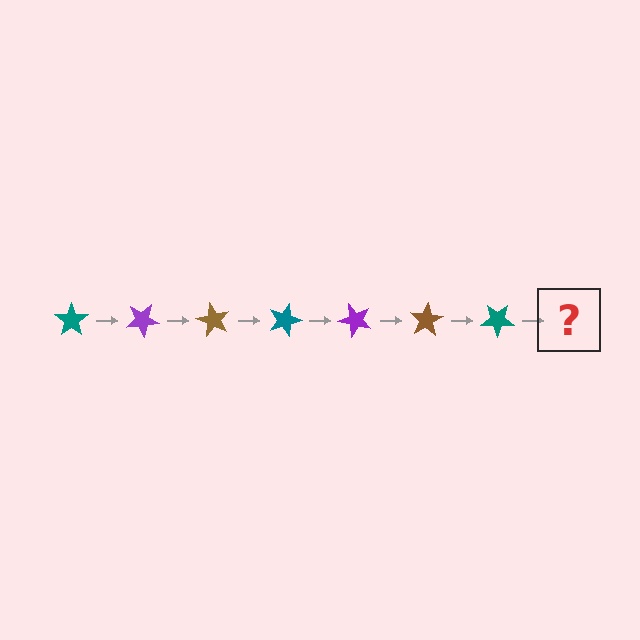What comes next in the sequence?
The next element should be a purple star, rotated 210 degrees from the start.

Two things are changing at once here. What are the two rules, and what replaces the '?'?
The two rules are that it rotates 30 degrees each step and the color cycles through teal, purple, and brown. The '?' should be a purple star, rotated 210 degrees from the start.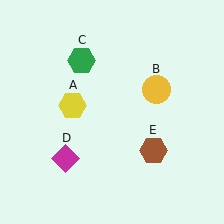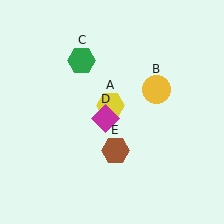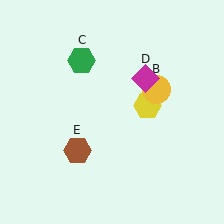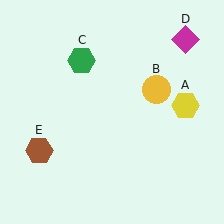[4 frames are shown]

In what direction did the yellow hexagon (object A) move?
The yellow hexagon (object A) moved right.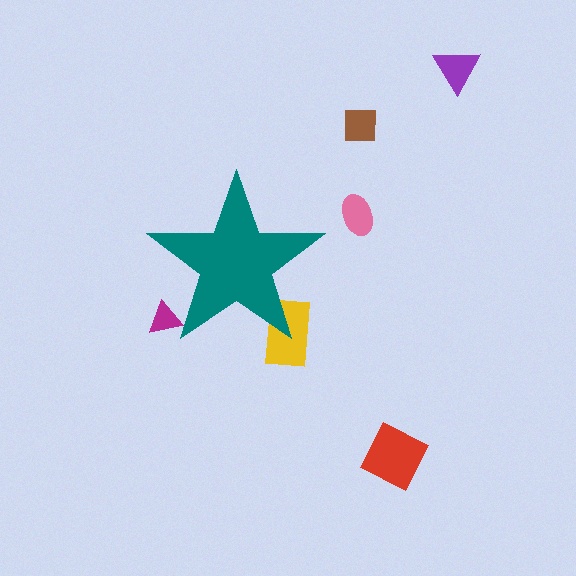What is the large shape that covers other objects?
A teal star.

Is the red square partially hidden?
No, the red square is fully visible.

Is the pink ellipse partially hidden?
No, the pink ellipse is fully visible.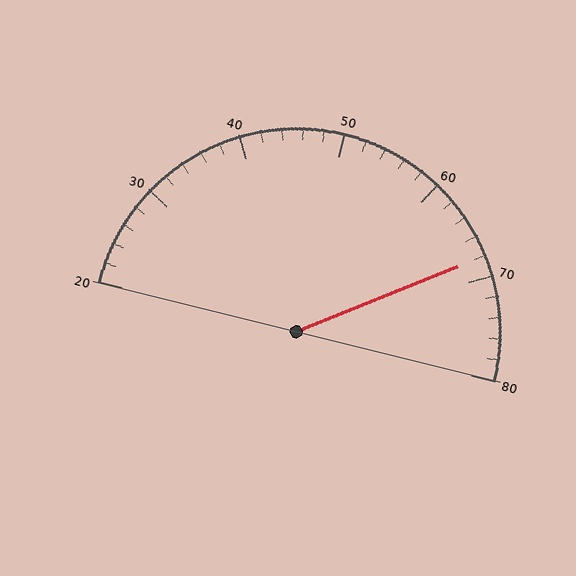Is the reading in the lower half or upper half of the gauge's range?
The reading is in the upper half of the range (20 to 80).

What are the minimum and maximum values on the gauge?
The gauge ranges from 20 to 80.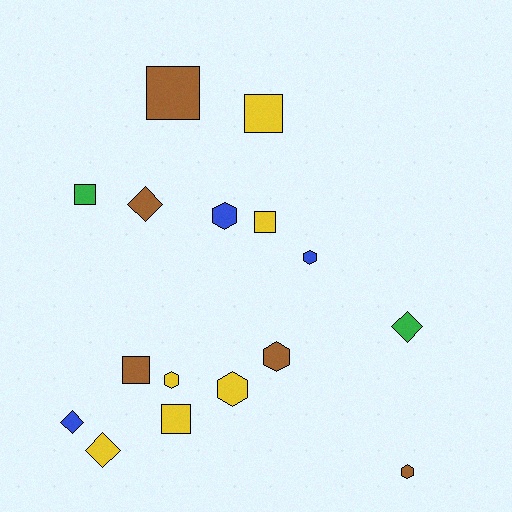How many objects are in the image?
There are 16 objects.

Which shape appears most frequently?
Square, with 6 objects.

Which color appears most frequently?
Yellow, with 6 objects.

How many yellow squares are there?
There are 3 yellow squares.